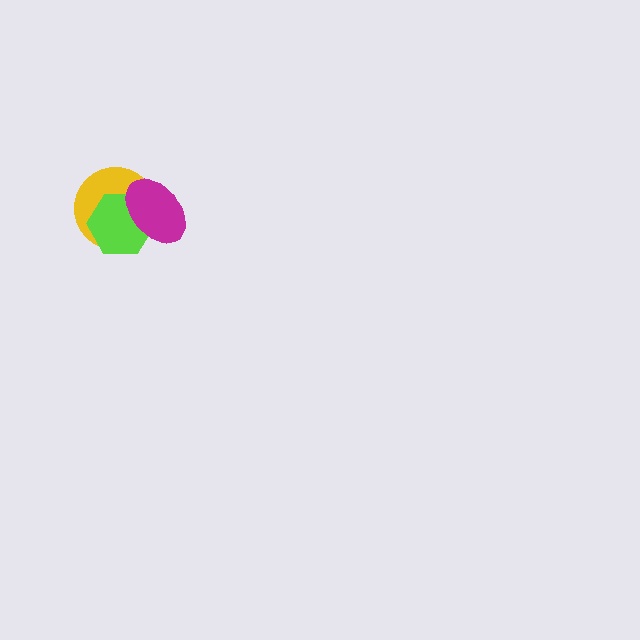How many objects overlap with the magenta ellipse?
2 objects overlap with the magenta ellipse.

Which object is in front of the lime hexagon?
The magenta ellipse is in front of the lime hexagon.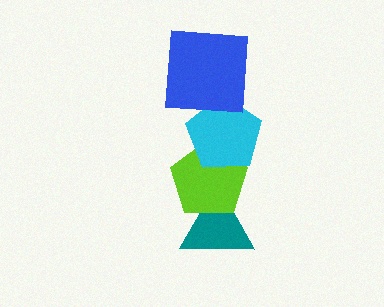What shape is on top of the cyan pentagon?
The blue square is on top of the cyan pentagon.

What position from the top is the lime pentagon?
The lime pentagon is 3rd from the top.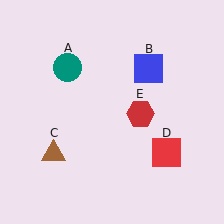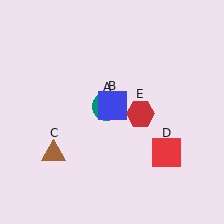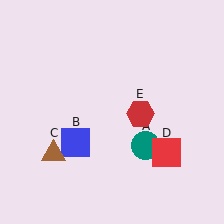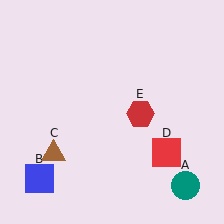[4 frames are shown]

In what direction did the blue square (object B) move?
The blue square (object B) moved down and to the left.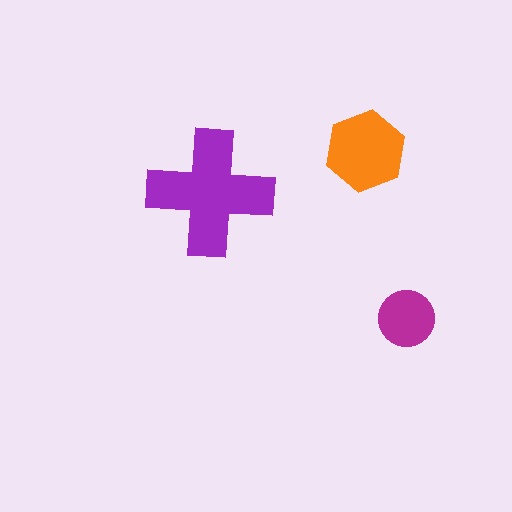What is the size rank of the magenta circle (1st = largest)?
3rd.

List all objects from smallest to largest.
The magenta circle, the orange hexagon, the purple cross.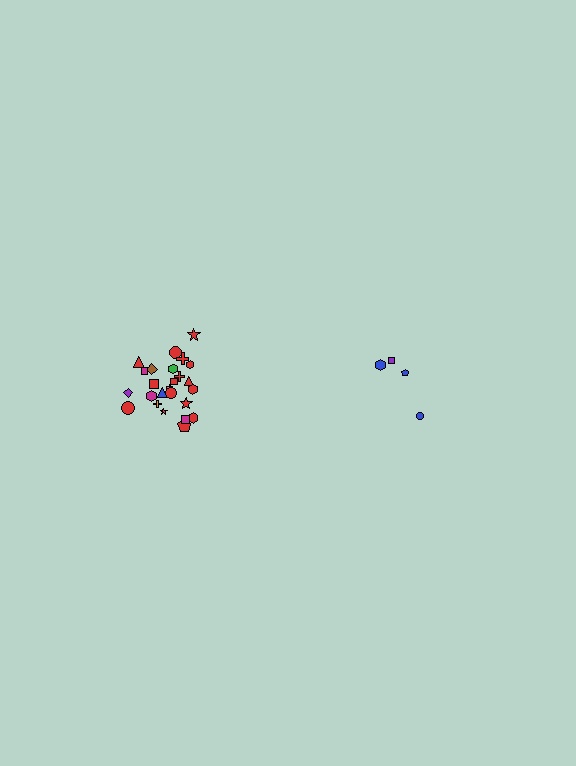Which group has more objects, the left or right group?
The left group.